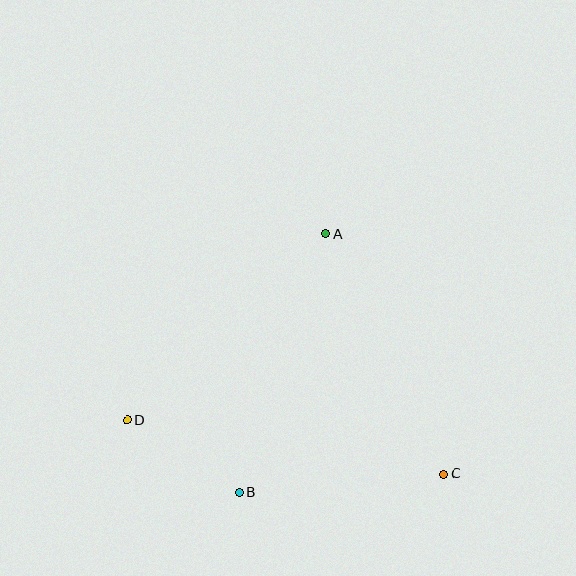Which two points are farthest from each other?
Points C and D are farthest from each other.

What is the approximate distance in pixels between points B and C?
The distance between B and C is approximately 205 pixels.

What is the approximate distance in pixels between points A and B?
The distance between A and B is approximately 273 pixels.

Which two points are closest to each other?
Points B and D are closest to each other.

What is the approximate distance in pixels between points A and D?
The distance between A and D is approximately 272 pixels.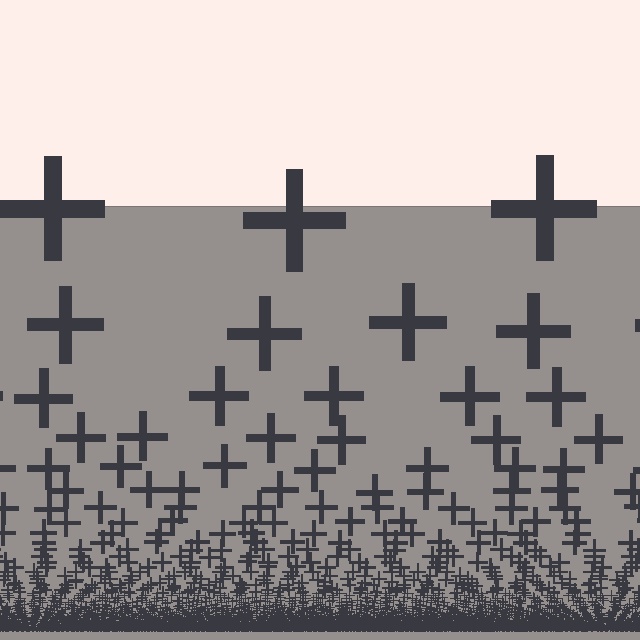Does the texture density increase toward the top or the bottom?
Density increases toward the bottom.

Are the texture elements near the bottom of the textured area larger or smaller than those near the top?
Smaller. The gradient is inverted — elements near the bottom are smaller and denser.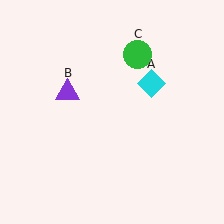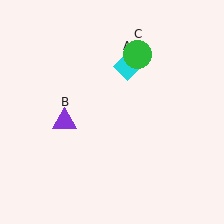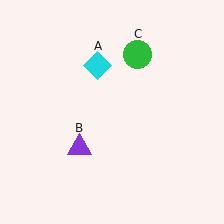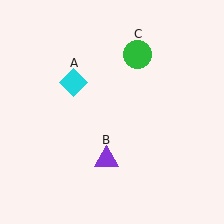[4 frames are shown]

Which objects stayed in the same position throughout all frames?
Green circle (object C) remained stationary.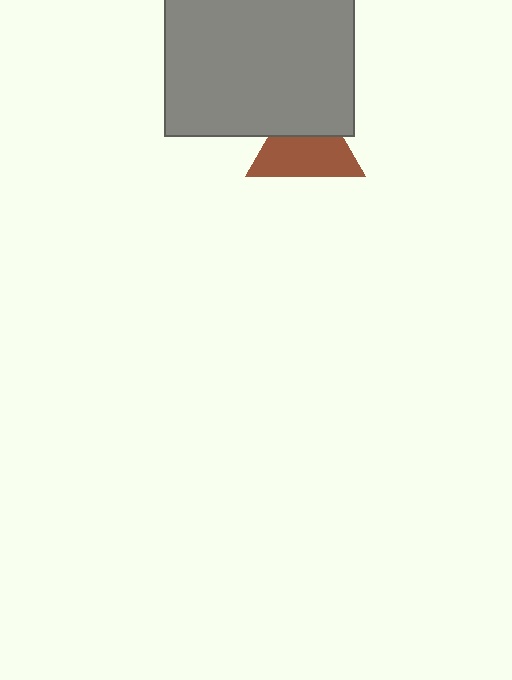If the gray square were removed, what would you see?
You would see the complete brown triangle.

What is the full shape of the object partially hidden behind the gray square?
The partially hidden object is a brown triangle.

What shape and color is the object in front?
The object in front is a gray square.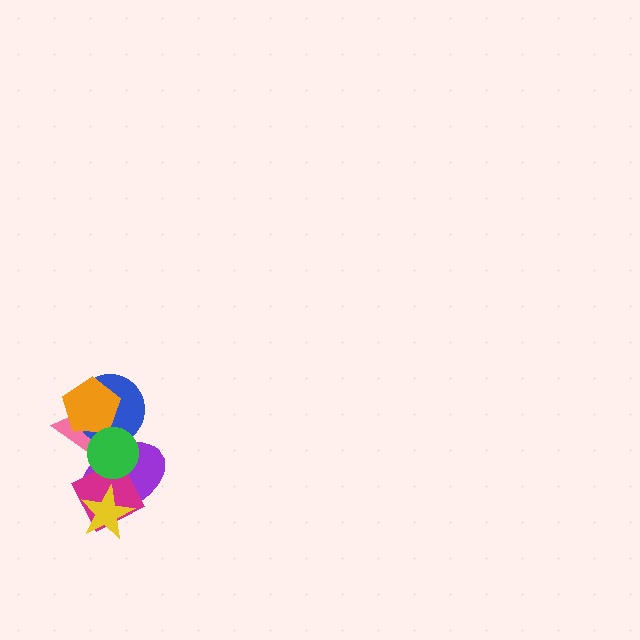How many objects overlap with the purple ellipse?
5 objects overlap with the purple ellipse.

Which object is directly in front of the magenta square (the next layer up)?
The green circle is directly in front of the magenta square.